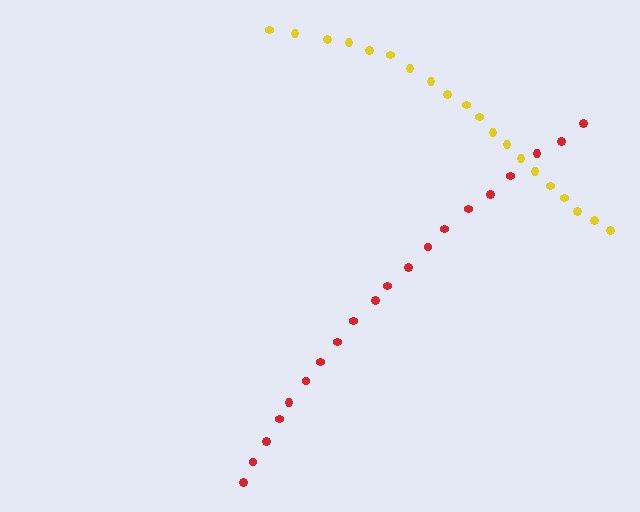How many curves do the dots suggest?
There are 2 distinct paths.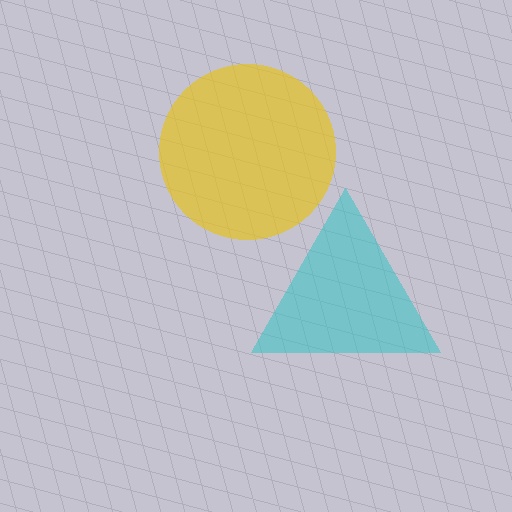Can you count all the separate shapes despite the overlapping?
Yes, there are 2 separate shapes.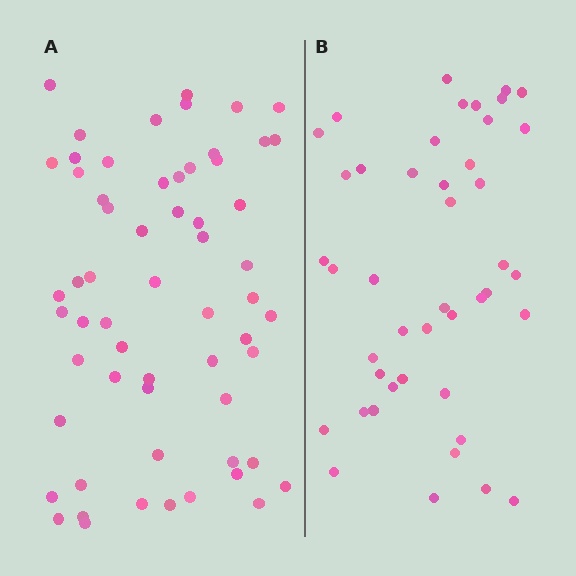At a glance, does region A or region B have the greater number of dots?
Region A (the left region) has more dots.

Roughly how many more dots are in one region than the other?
Region A has approximately 15 more dots than region B.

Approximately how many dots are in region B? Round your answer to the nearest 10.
About 40 dots. (The exact count is 44, which rounds to 40.)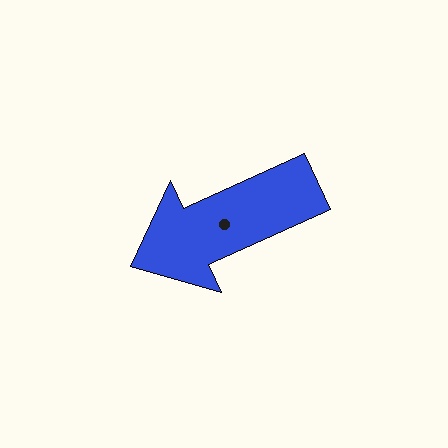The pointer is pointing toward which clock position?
Roughly 8 o'clock.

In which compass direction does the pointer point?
Southwest.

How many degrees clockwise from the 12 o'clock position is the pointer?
Approximately 246 degrees.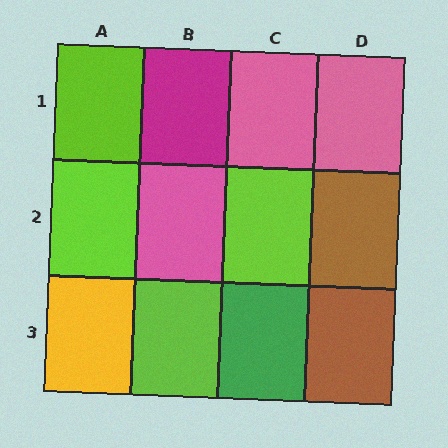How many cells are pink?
3 cells are pink.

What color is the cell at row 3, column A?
Yellow.